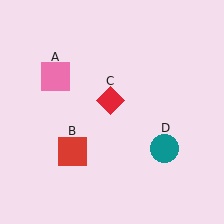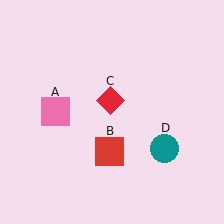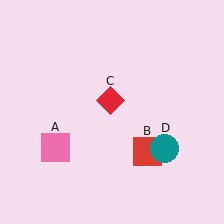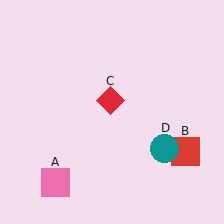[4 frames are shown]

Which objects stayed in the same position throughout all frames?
Red diamond (object C) and teal circle (object D) remained stationary.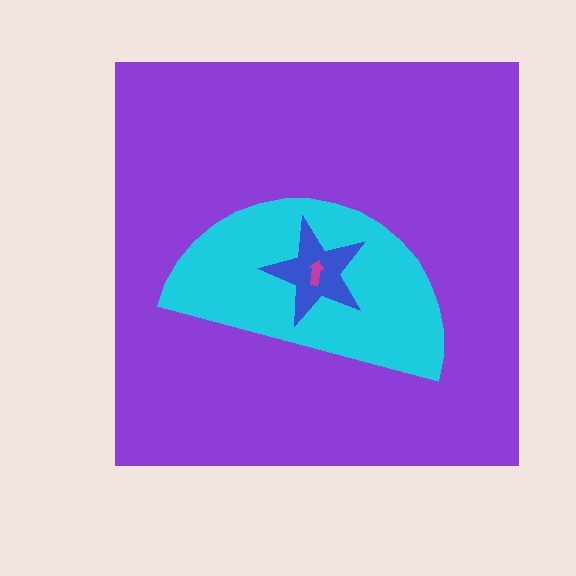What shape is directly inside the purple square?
The cyan semicircle.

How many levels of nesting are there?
4.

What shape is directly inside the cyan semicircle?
The blue star.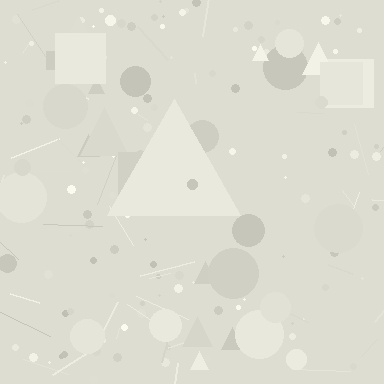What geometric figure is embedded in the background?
A triangle is embedded in the background.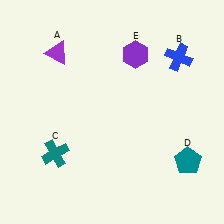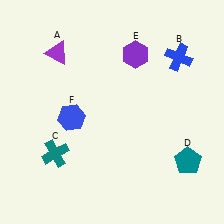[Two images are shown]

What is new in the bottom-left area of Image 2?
A blue hexagon (F) was added in the bottom-left area of Image 2.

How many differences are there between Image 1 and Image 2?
There is 1 difference between the two images.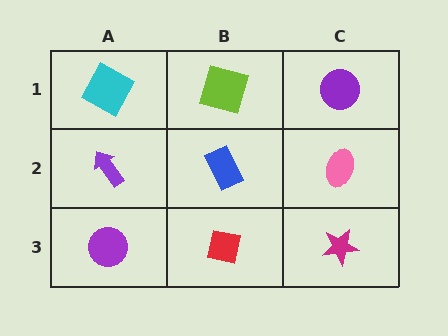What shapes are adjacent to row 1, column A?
A purple arrow (row 2, column A), a lime square (row 1, column B).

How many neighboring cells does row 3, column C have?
2.